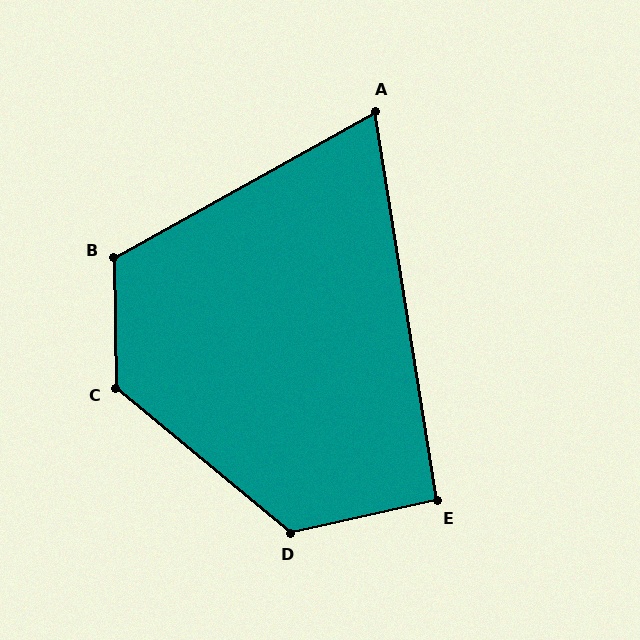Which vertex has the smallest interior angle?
A, at approximately 70 degrees.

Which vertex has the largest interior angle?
C, at approximately 131 degrees.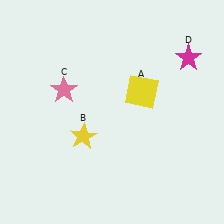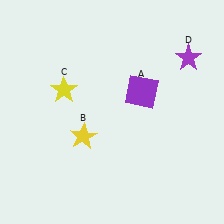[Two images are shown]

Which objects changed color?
A changed from yellow to purple. C changed from pink to yellow. D changed from magenta to purple.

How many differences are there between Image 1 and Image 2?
There are 3 differences between the two images.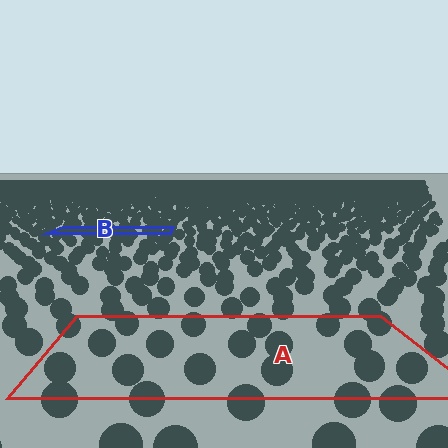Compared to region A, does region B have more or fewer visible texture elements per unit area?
Region B has more texture elements per unit area — they are packed more densely because it is farther away.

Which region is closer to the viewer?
Region A is closer. The texture elements there are larger and more spread out.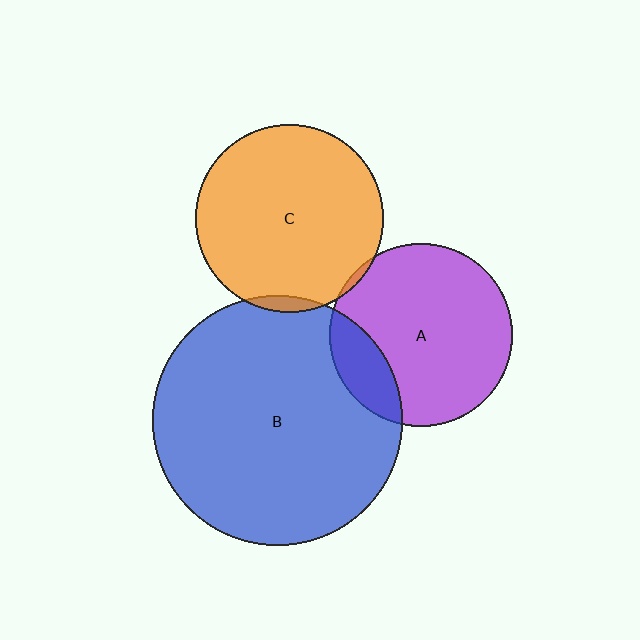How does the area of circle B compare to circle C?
Approximately 1.8 times.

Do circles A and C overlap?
Yes.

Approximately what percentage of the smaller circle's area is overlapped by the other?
Approximately 5%.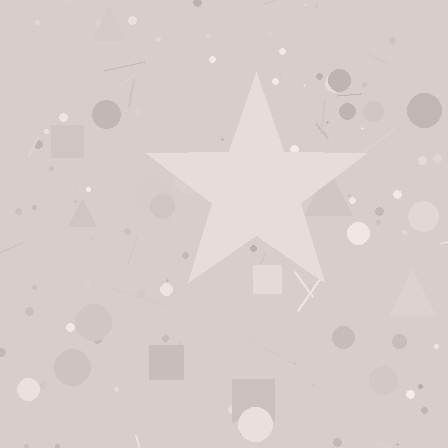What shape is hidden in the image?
A star is hidden in the image.